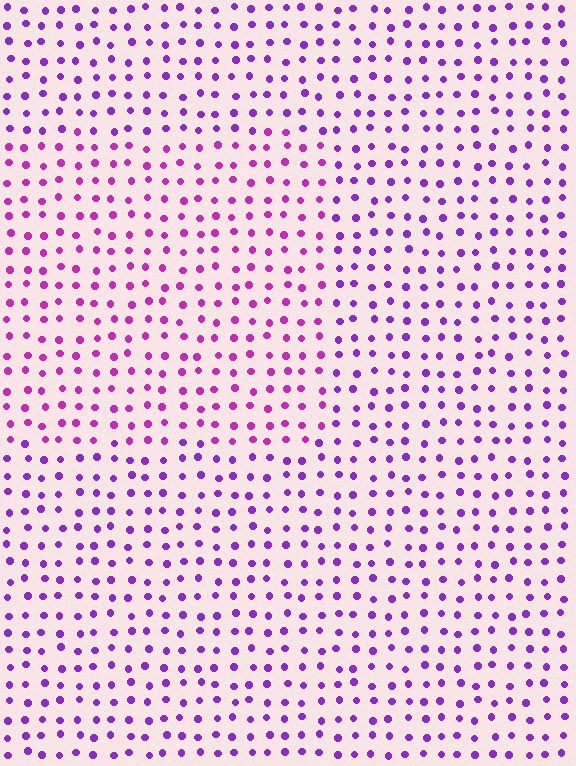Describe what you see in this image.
The image is filled with small purple elements in a uniform arrangement. A rectangle-shaped region is visible where the elements are tinted to a slightly different hue, forming a subtle color boundary.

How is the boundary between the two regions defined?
The boundary is defined purely by a slight shift in hue (about 28 degrees). Spacing, size, and orientation are identical on both sides.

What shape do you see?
I see a rectangle.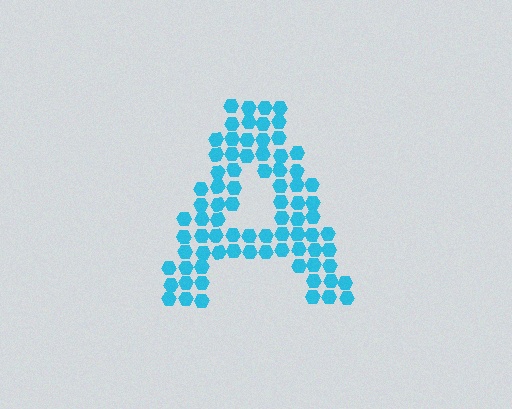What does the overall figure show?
The overall figure shows the letter A.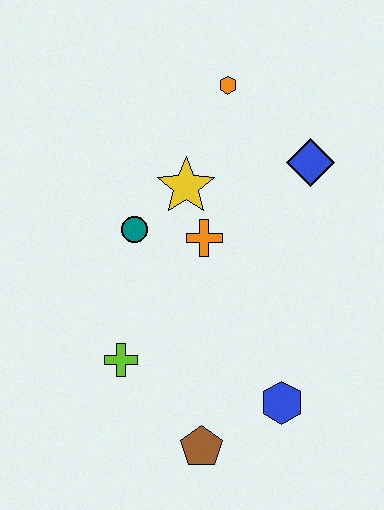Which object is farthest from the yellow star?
The brown pentagon is farthest from the yellow star.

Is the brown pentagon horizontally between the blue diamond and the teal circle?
Yes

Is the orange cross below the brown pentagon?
No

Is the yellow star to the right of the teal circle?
Yes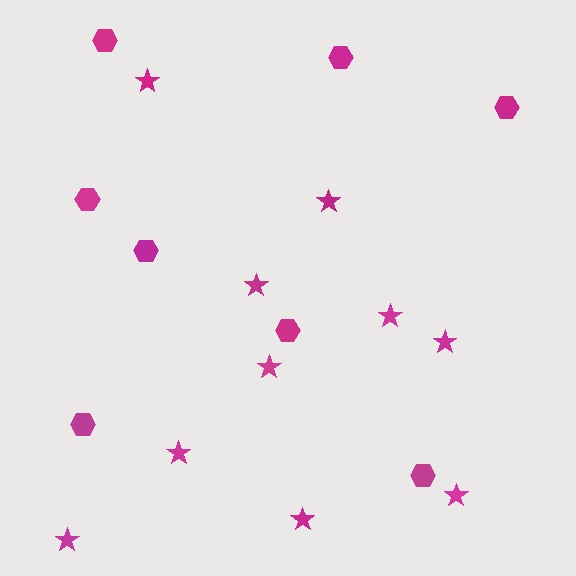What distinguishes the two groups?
There are 2 groups: one group of stars (10) and one group of hexagons (8).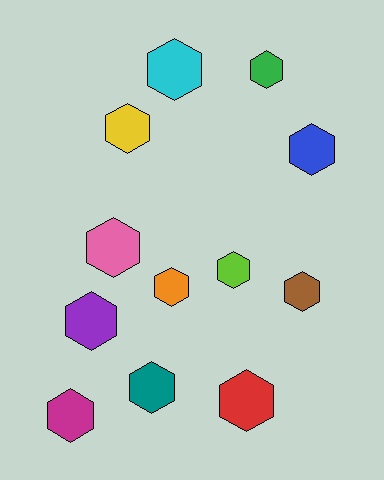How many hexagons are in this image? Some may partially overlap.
There are 12 hexagons.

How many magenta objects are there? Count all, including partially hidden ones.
There is 1 magenta object.